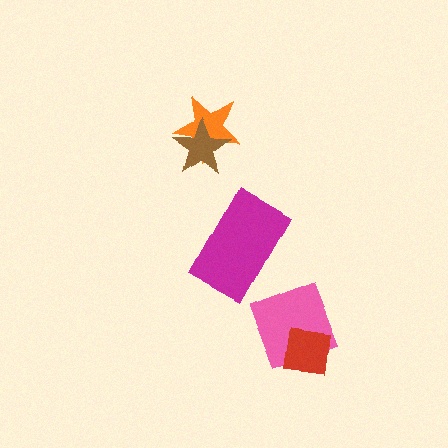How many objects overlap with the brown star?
1 object overlaps with the brown star.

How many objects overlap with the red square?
1 object overlaps with the red square.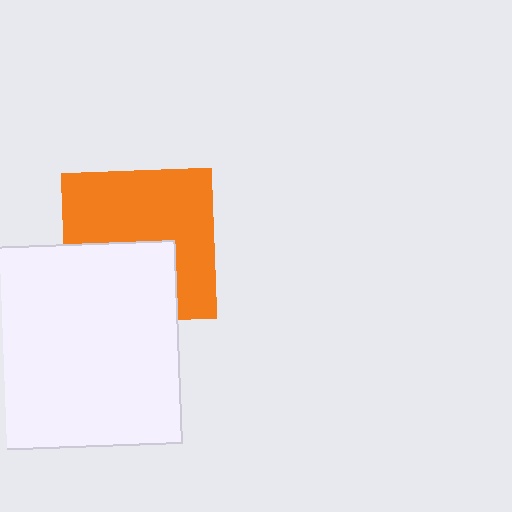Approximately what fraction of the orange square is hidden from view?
Roughly 39% of the orange square is hidden behind the white square.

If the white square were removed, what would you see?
You would see the complete orange square.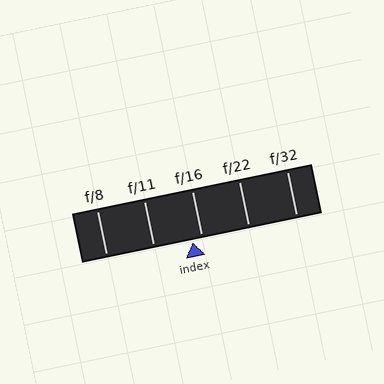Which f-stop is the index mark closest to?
The index mark is closest to f/16.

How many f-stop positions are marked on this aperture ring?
There are 5 f-stop positions marked.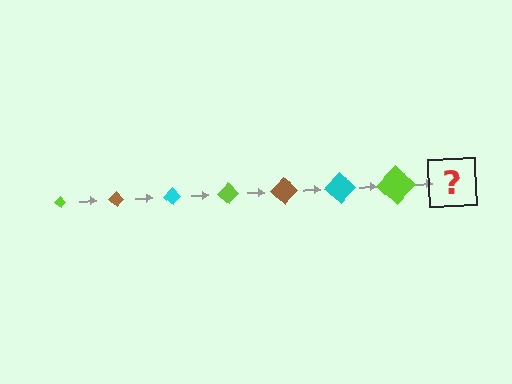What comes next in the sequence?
The next element should be a brown diamond, larger than the previous one.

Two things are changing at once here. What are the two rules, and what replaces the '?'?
The two rules are that the diamond grows larger each step and the color cycles through lime, brown, and cyan. The '?' should be a brown diamond, larger than the previous one.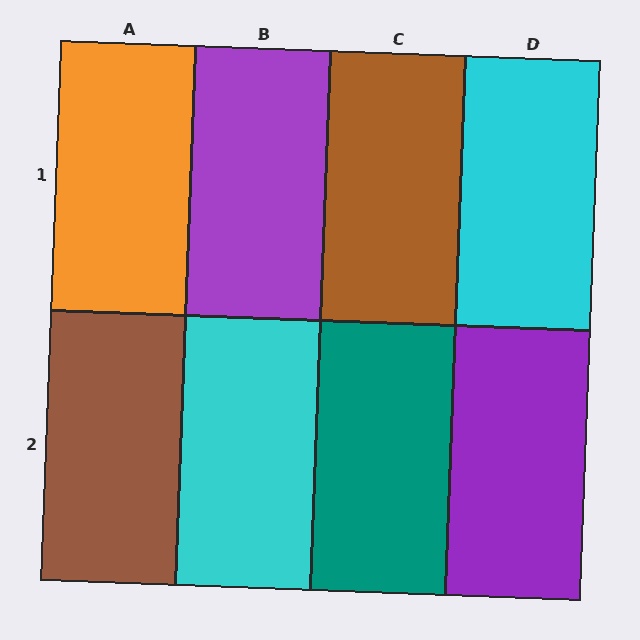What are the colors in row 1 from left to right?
Orange, purple, brown, cyan.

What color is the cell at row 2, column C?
Teal.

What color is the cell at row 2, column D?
Purple.